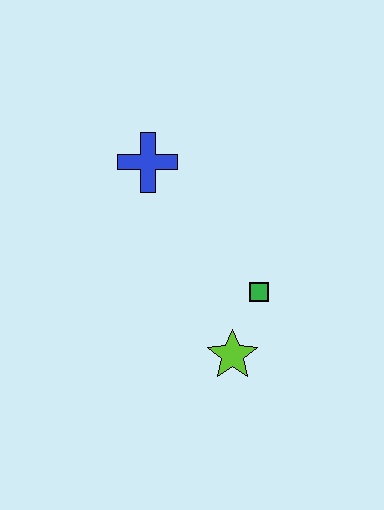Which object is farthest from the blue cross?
The lime star is farthest from the blue cross.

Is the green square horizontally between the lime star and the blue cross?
No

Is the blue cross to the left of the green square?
Yes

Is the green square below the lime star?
No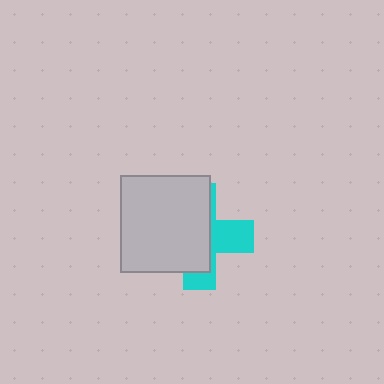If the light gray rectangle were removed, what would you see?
You would see the complete cyan cross.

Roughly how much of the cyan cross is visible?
A small part of it is visible (roughly 36%).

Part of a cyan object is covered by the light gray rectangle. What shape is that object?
It is a cross.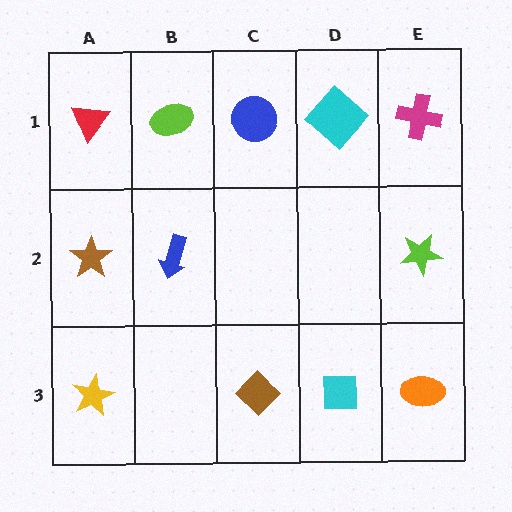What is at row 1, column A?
A red triangle.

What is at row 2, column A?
A brown star.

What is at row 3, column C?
A brown diamond.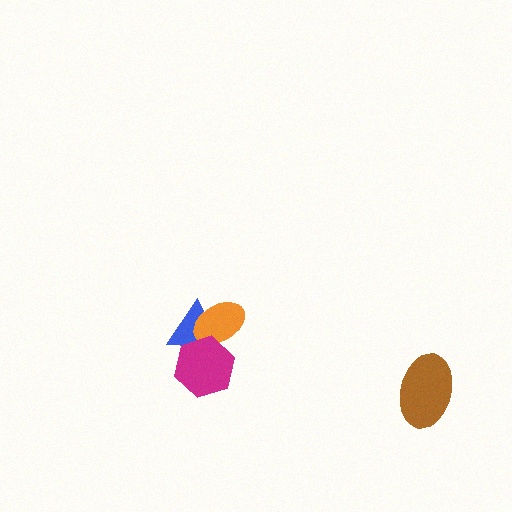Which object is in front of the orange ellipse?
The magenta hexagon is in front of the orange ellipse.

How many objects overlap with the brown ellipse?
0 objects overlap with the brown ellipse.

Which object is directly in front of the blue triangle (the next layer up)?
The orange ellipse is directly in front of the blue triangle.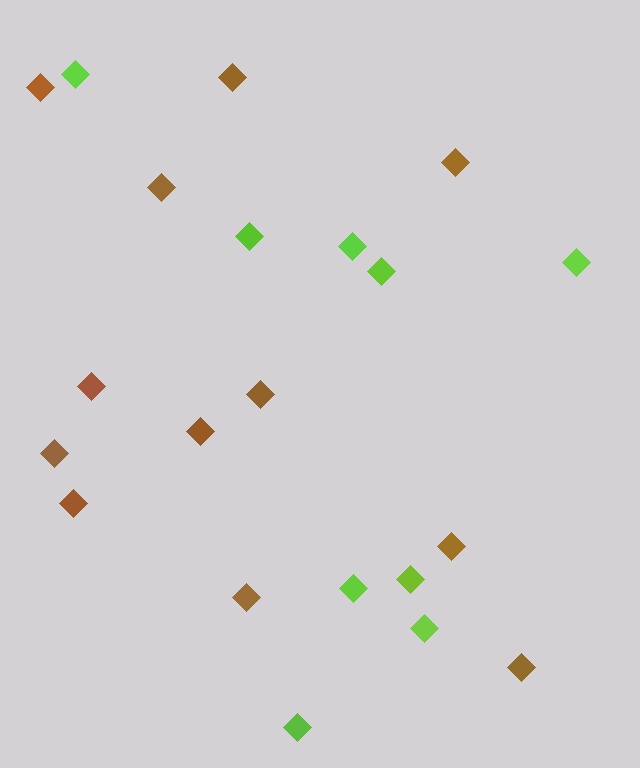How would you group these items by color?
There are 2 groups: one group of lime diamonds (9) and one group of brown diamonds (12).